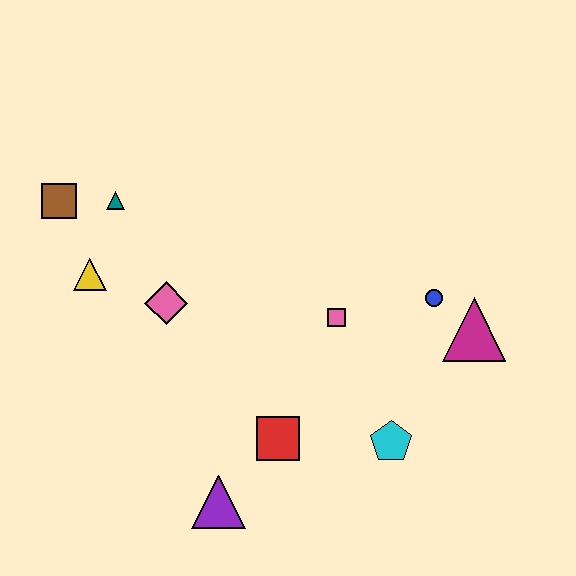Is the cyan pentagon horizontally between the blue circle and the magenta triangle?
No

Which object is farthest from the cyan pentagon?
The brown square is farthest from the cyan pentagon.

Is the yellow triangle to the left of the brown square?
No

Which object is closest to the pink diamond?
The yellow triangle is closest to the pink diamond.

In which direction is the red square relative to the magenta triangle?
The red square is to the left of the magenta triangle.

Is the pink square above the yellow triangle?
No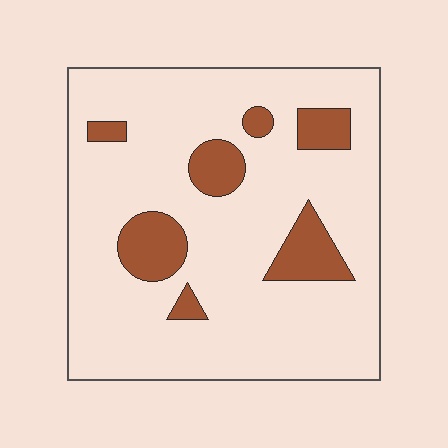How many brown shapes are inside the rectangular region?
7.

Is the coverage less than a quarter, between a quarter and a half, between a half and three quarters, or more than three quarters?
Less than a quarter.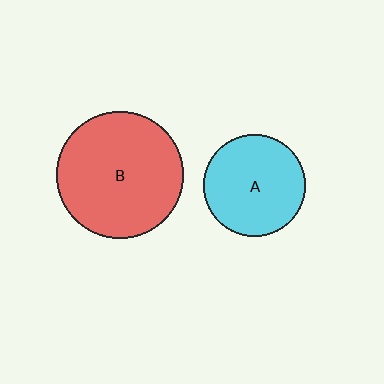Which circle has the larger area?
Circle B (red).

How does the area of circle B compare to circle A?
Approximately 1.6 times.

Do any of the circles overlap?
No, none of the circles overlap.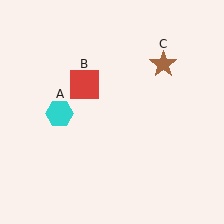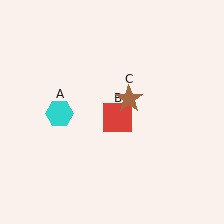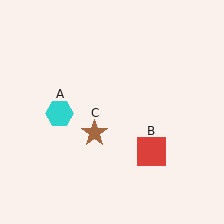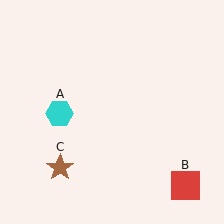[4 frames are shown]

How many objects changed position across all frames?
2 objects changed position: red square (object B), brown star (object C).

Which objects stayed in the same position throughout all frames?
Cyan hexagon (object A) remained stationary.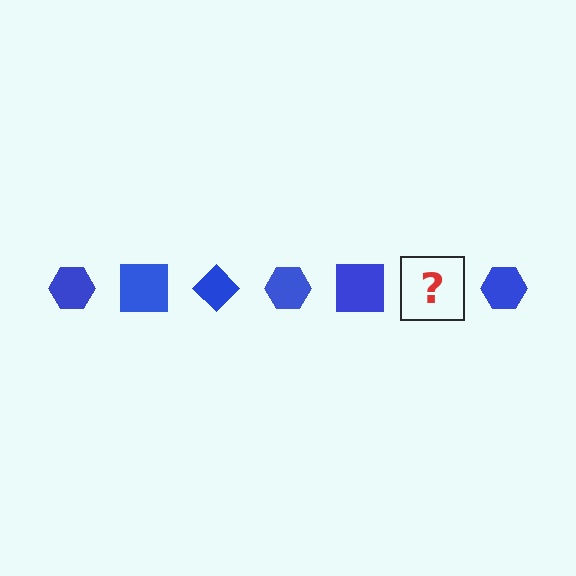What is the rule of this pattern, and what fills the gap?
The rule is that the pattern cycles through hexagon, square, diamond shapes in blue. The gap should be filled with a blue diamond.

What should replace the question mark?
The question mark should be replaced with a blue diamond.